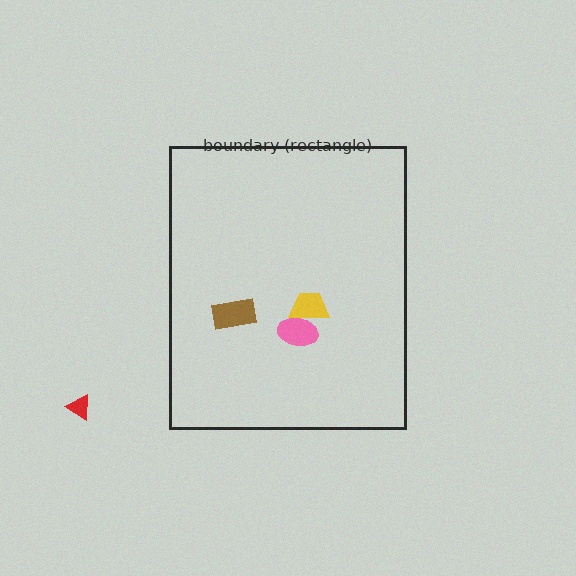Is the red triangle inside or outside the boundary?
Outside.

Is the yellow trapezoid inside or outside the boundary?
Inside.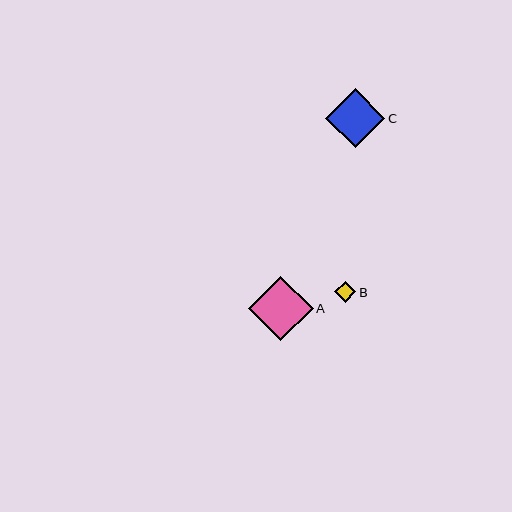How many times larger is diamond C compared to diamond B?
Diamond C is approximately 2.8 times the size of diamond B.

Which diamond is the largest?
Diamond A is the largest with a size of approximately 65 pixels.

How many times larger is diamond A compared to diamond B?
Diamond A is approximately 3.1 times the size of diamond B.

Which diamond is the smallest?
Diamond B is the smallest with a size of approximately 21 pixels.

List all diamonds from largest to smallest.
From largest to smallest: A, C, B.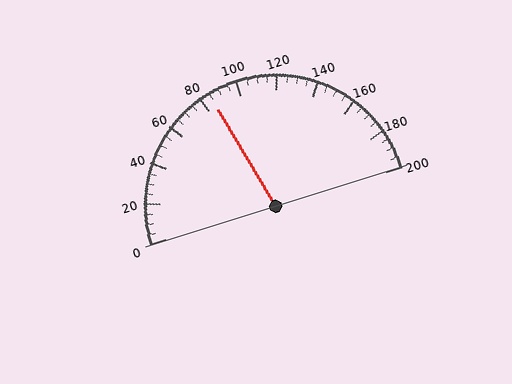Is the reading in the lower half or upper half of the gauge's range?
The reading is in the lower half of the range (0 to 200).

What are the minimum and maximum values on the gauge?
The gauge ranges from 0 to 200.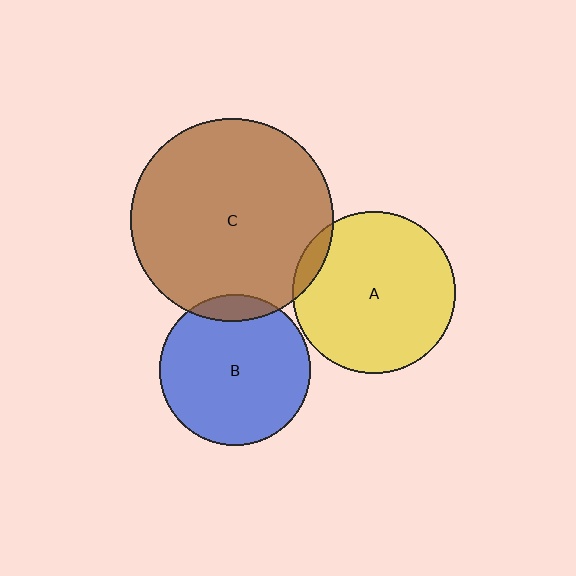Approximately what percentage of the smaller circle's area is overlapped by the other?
Approximately 10%.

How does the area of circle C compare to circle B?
Approximately 1.8 times.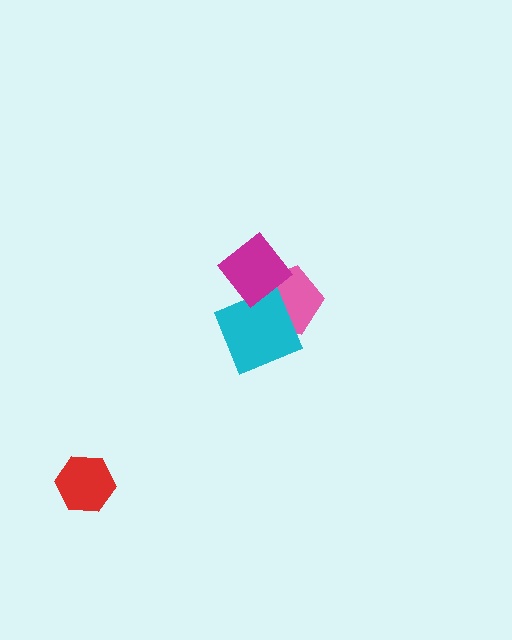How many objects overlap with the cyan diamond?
2 objects overlap with the cyan diamond.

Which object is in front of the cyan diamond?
The magenta diamond is in front of the cyan diamond.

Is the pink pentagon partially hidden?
Yes, it is partially covered by another shape.